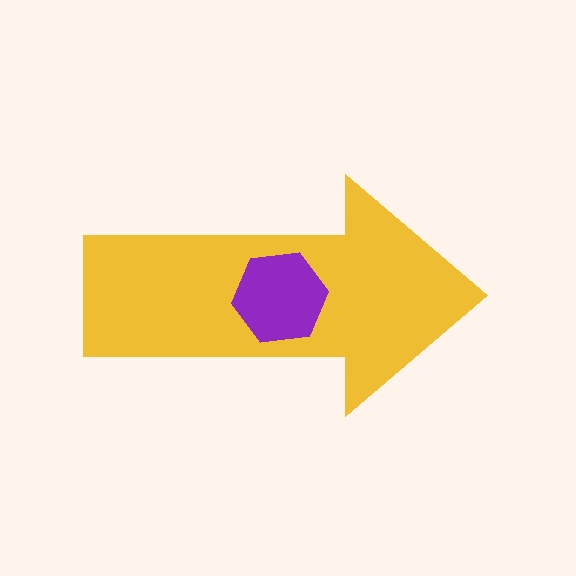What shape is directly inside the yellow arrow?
The purple hexagon.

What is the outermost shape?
The yellow arrow.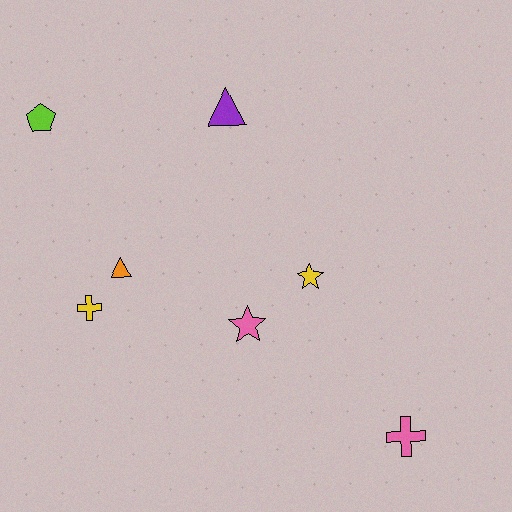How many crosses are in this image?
There are 2 crosses.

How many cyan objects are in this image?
There are no cyan objects.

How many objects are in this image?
There are 7 objects.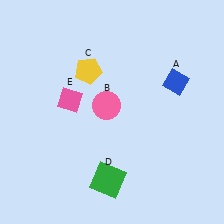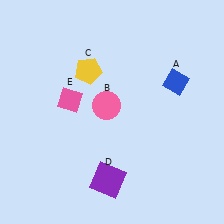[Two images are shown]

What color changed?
The square (D) changed from green in Image 1 to purple in Image 2.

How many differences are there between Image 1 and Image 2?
There is 1 difference between the two images.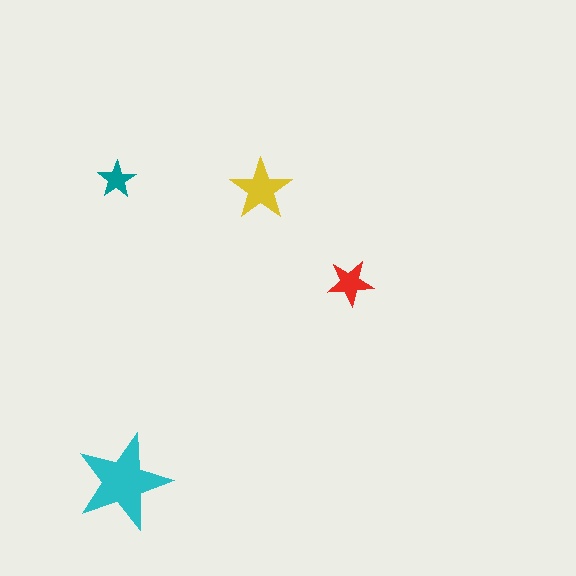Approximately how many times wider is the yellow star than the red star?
About 1.5 times wider.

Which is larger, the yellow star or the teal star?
The yellow one.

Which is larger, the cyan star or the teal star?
The cyan one.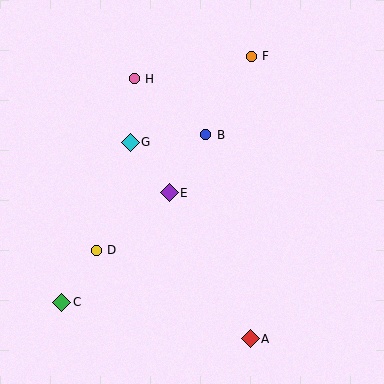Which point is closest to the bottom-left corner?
Point C is closest to the bottom-left corner.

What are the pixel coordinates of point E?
Point E is at (169, 193).